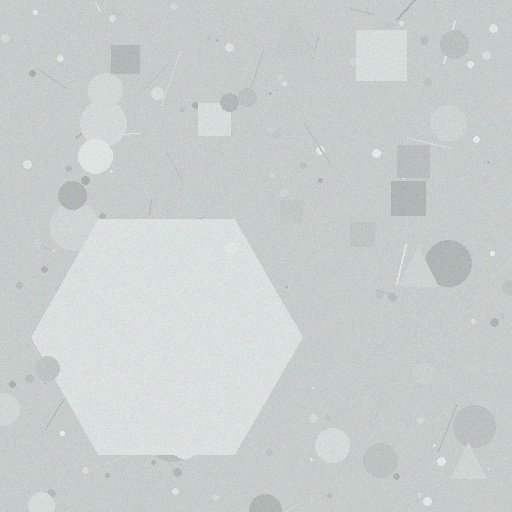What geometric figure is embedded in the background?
A hexagon is embedded in the background.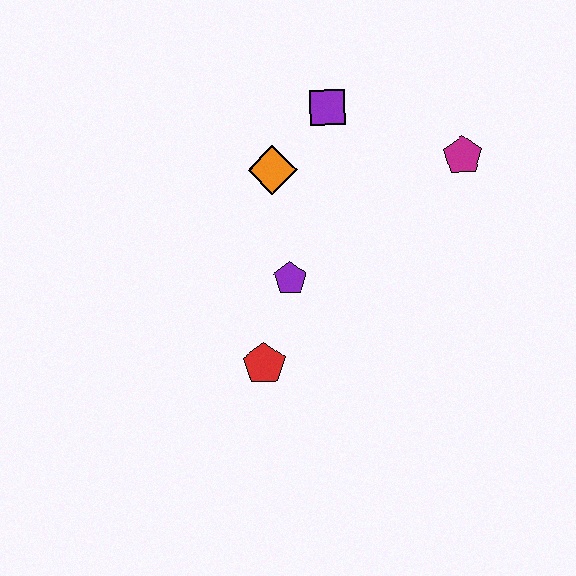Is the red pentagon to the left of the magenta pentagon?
Yes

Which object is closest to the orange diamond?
The purple square is closest to the orange diamond.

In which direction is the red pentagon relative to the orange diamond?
The red pentagon is below the orange diamond.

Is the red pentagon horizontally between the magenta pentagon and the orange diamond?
No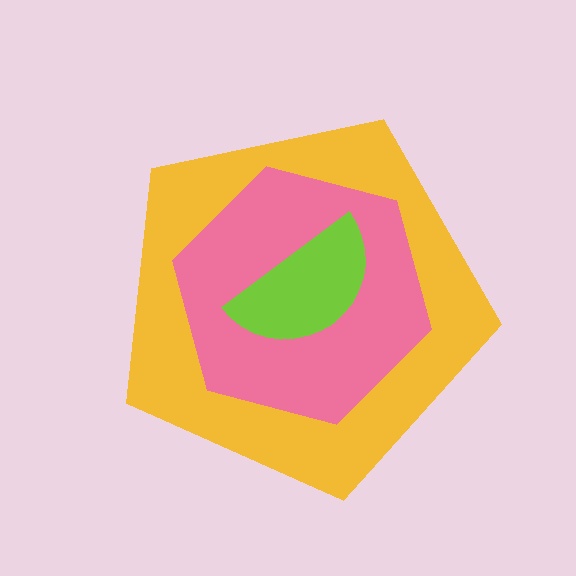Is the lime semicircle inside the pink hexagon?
Yes.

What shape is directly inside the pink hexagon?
The lime semicircle.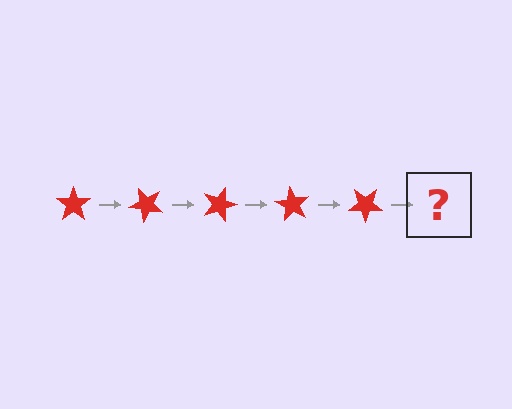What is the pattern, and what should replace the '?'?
The pattern is that the star rotates 45 degrees each step. The '?' should be a red star rotated 225 degrees.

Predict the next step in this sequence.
The next step is a red star rotated 225 degrees.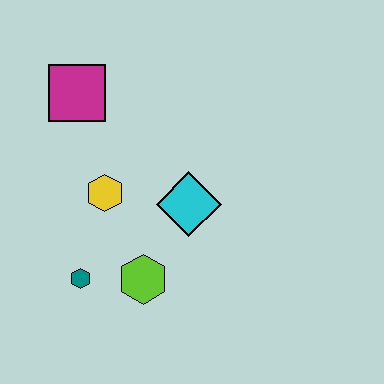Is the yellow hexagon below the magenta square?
Yes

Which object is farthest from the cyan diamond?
The magenta square is farthest from the cyan diamond.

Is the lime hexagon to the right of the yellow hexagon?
Yes